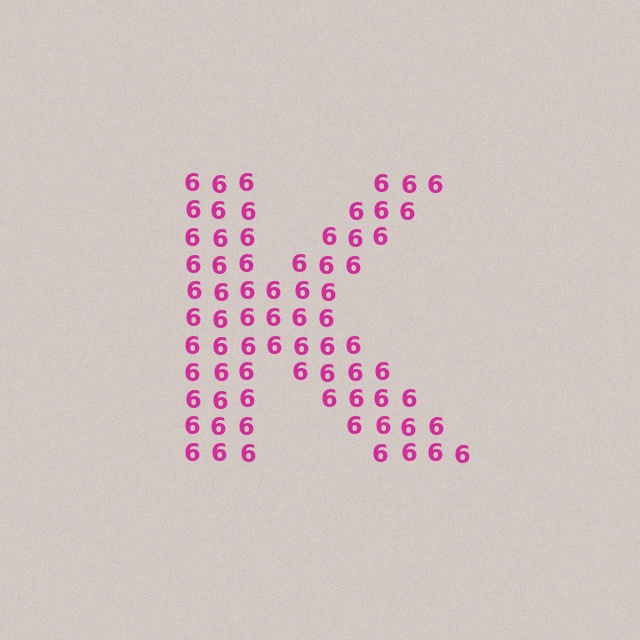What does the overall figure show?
The overall figure shows the letter K.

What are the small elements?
The small elements are digit 6's.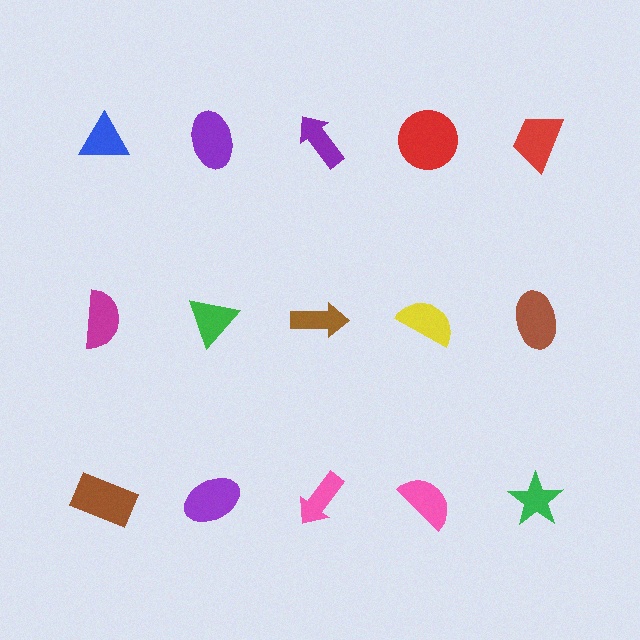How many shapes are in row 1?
5 shapes.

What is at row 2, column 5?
A brown ellipse.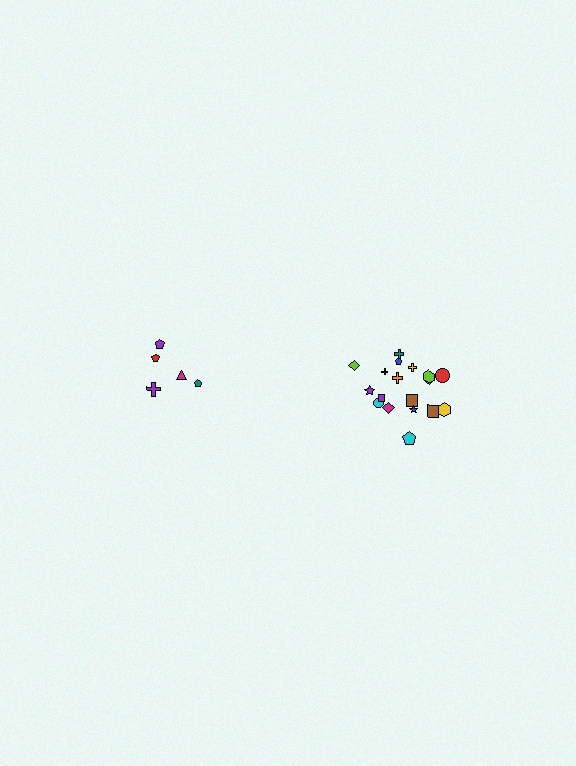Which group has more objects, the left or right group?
The right group.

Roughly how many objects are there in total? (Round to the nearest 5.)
Roughly 25 objects in total.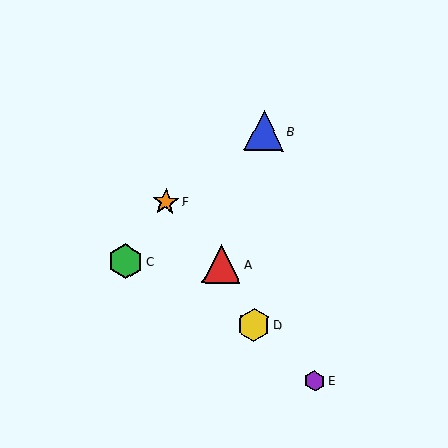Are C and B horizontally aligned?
No, C is at y≈261 and B is at y≈131.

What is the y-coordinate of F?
Object F is at y≈202.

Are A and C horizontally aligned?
Yes, both are at y≈264.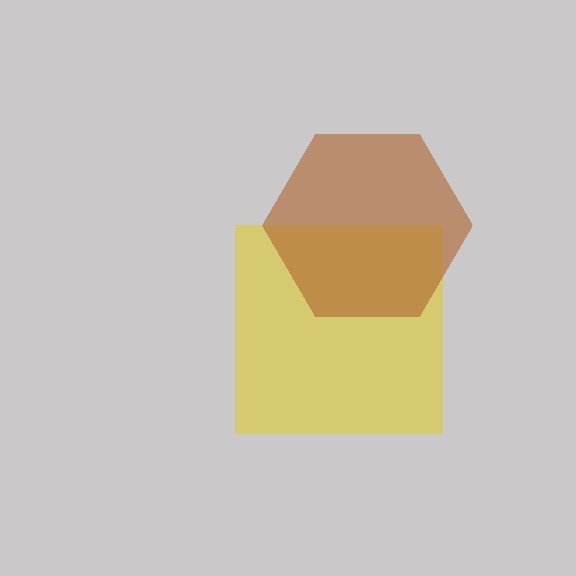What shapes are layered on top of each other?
The layered shapes are: a yellow square, a brown hexagon.